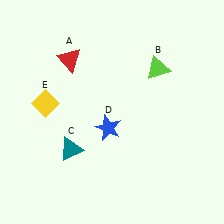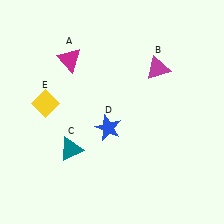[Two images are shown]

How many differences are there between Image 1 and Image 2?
There are 2 differences between the two images.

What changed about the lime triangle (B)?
In Image 1, B is lime. In Image 2, it changed to magenta.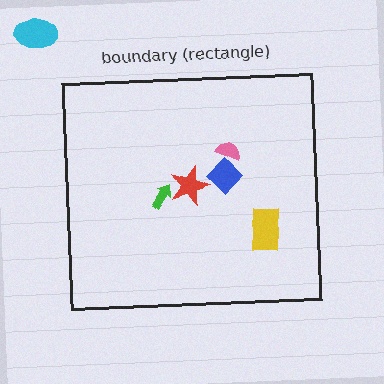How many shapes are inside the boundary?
5 inside, 1 outside.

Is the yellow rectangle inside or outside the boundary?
Inside.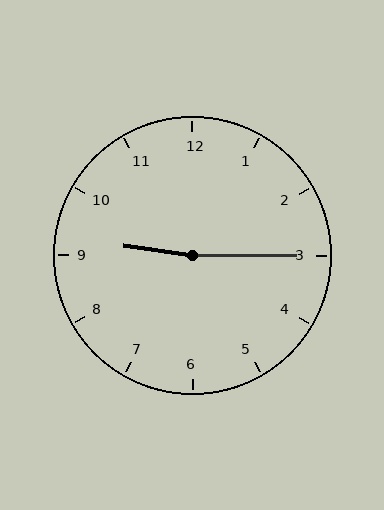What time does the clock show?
9:15.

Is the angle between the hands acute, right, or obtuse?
It is obtuse.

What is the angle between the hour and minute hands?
Approximately 172 degrees.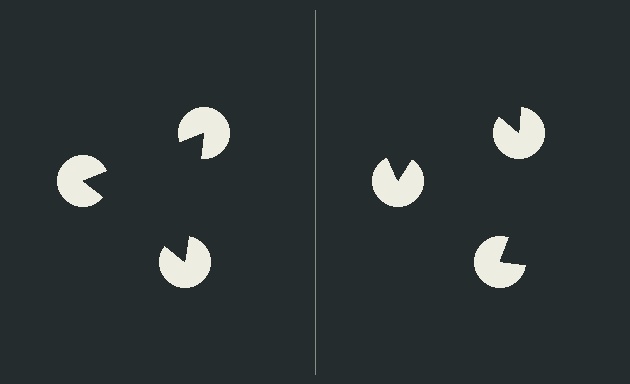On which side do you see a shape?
An illusory triangle appears on the left side. On the right side the wedge cuts are rotated, so no coherent shape forms.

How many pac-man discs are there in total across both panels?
6 — 3 on each side.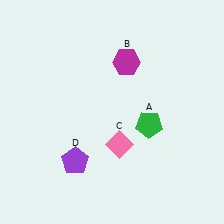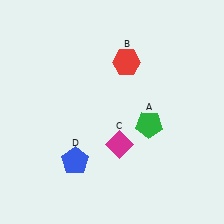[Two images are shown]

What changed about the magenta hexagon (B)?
In Image 1, B is magenta. In Image 2, it changed to red.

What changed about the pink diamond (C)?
In Image 1, C is pink. In Image 2, it changed to magenta.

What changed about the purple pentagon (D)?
In Image 1, D is purple. In Image 2, it changed to blue.